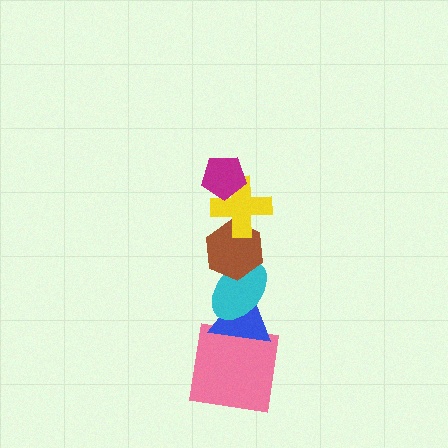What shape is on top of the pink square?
The blue triangle is on top of the pink square.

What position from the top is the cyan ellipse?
The cyan ellipse is 4th from the top.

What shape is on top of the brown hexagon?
The yellow cross is on top of the brown hexagon.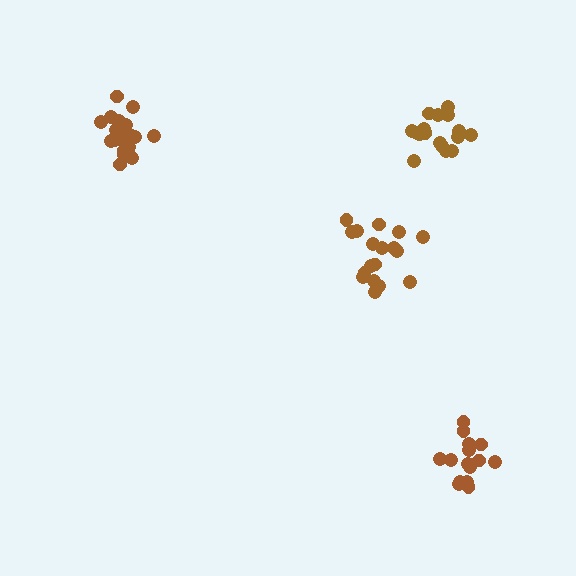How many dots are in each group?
Group 1: 20 dots, Group 2: 18 dots, Group 3: 18 dots, Group 4: 16 dots (72 total).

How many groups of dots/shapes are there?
There are 4 groups.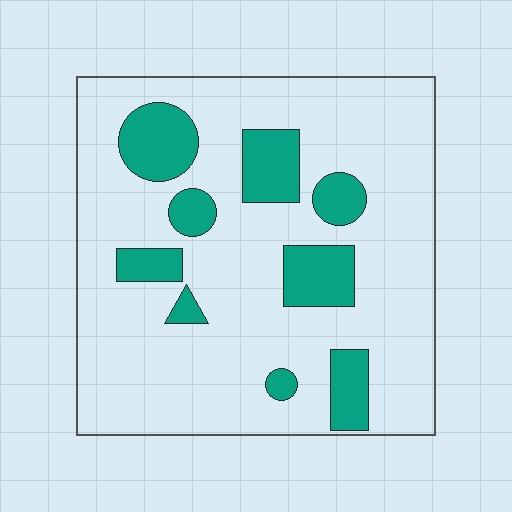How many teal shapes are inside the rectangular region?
9.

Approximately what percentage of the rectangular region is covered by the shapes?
Approximately 20%.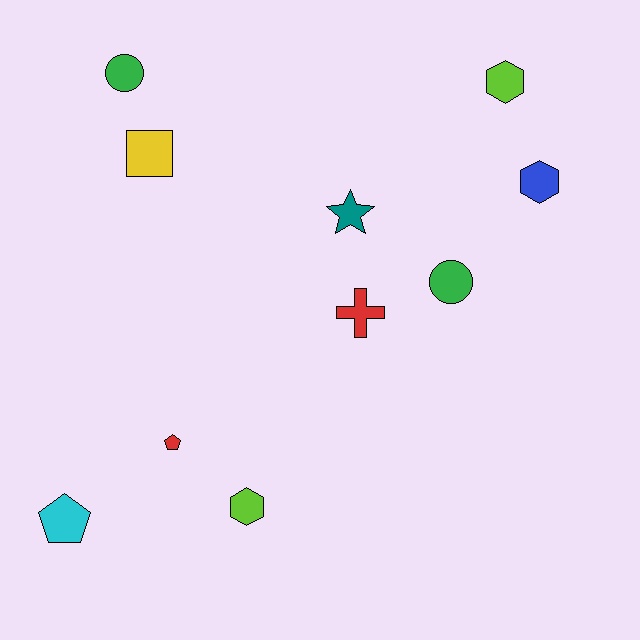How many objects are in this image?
There are 10 objects.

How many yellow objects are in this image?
There is 1 yellow object.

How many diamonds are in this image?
There are no diamonds.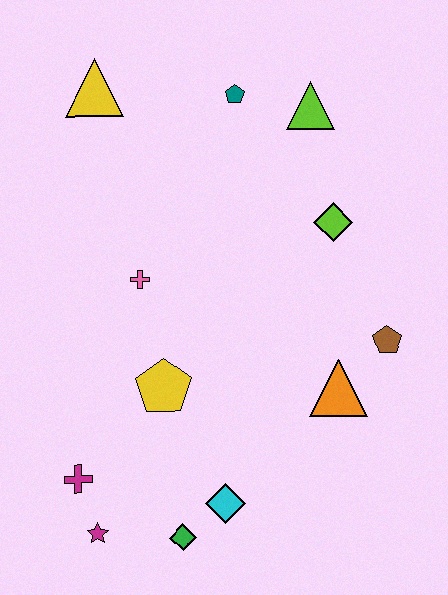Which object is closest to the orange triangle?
The brown pentagon is closest to the orange triangle.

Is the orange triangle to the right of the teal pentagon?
Yes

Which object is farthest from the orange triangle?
The yellow triangle is farthest from the orange triangle.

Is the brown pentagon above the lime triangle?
No